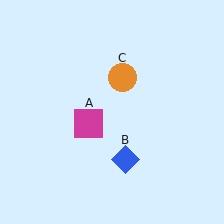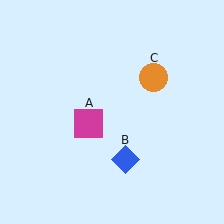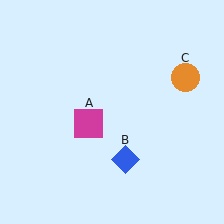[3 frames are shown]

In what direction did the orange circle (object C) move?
The orange circle (object C) moved right.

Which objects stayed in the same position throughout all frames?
Magenta square (object A) and blue diamond (object B) remained stationary.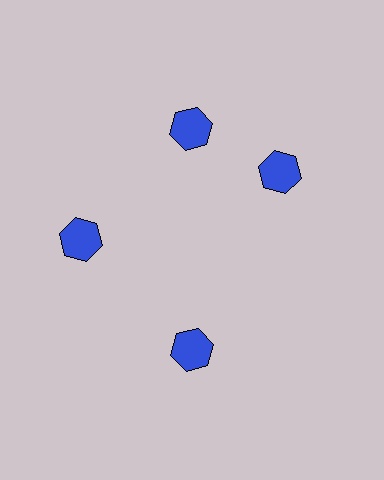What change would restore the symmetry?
The symmetry would be restored by rotating it back into even spacing with its neighbors so that all 4 hexagons sit at equal angles and equal distance from the center.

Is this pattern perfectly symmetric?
No. The 4 blue hexagons are arranged in a ring, but one element near the 3 o'clock position is rotated out of alignment along the ring, breaking the 4-fold rotational symmetry.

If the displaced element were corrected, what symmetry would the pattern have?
It would have 4-fold rotational symmetry — the pattern would map onto itself every 90 degrees.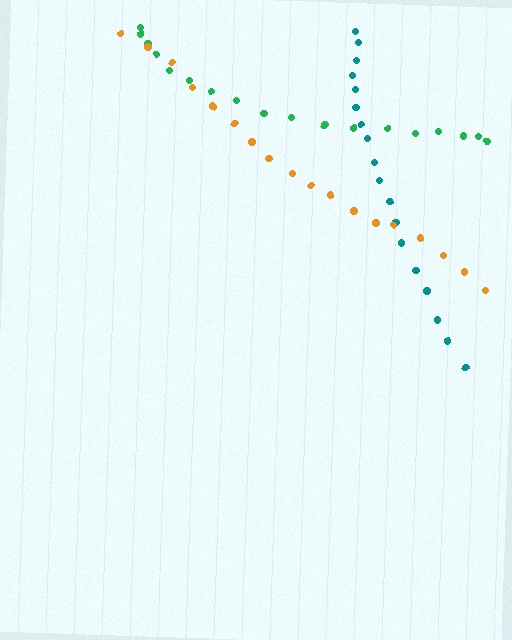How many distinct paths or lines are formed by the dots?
There are 3 distinct paths.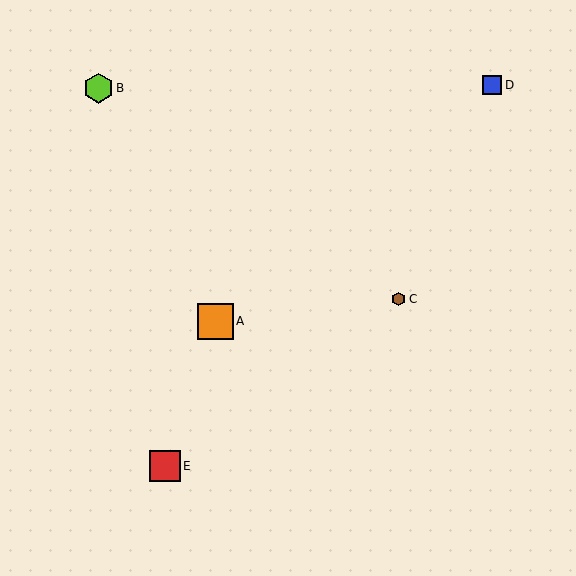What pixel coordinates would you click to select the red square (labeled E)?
Click at (165, 466) to select the red square E.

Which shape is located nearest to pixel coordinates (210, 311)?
The orange square (labeled A) at (215, 321) is nearest to that location.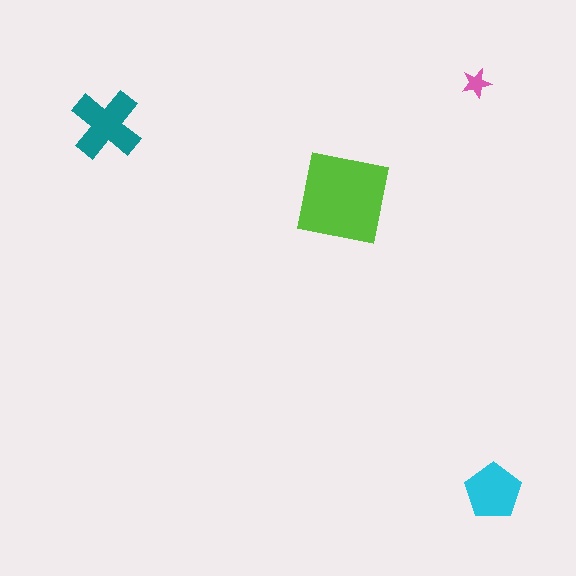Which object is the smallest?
The pink star.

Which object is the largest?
The lime square.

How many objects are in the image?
There are 4 objects in the image.